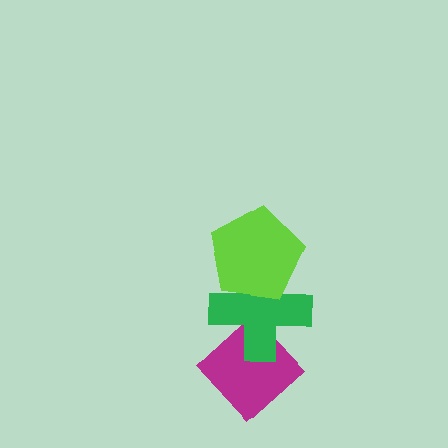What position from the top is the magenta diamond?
The magenta diamond is 3rd from the top.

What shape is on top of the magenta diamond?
The green cross is on top of the magenta diamond.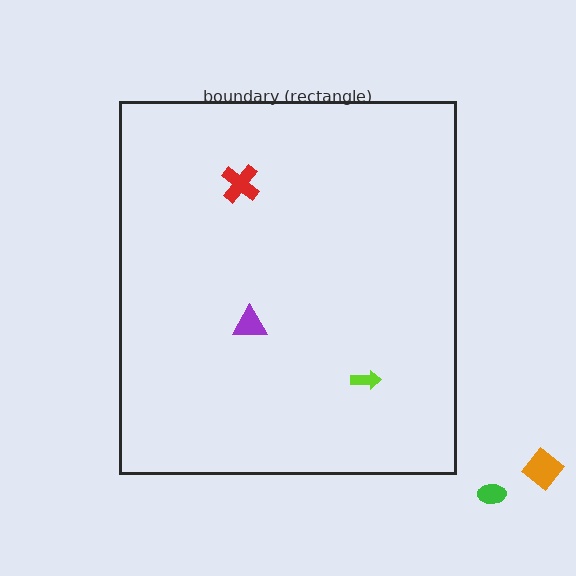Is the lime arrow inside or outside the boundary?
Inside.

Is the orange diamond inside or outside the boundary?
Outside.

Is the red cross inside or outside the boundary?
Inside.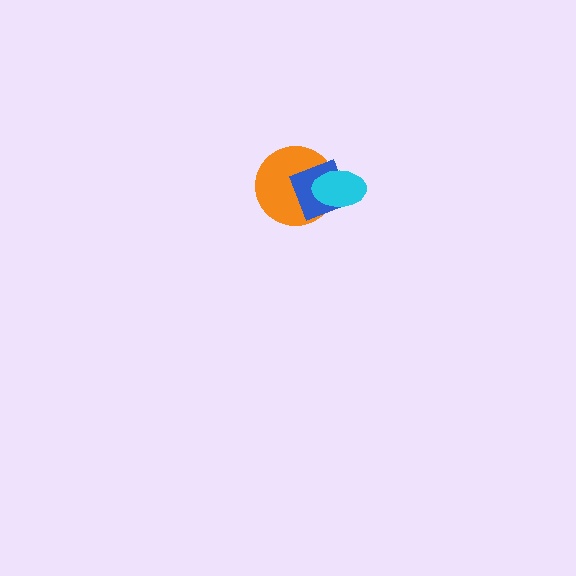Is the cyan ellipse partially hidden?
No, no other shape covers it.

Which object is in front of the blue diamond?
The cyan ellipse is in front of the blue diamond.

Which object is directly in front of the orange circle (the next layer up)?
The blue diamond is directly in front of the orange circle.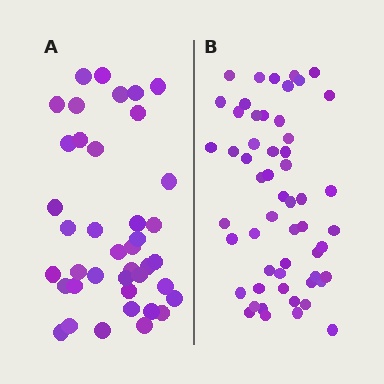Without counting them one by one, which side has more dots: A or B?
Region B (the right region) has more dots.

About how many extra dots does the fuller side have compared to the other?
Region B has approximately 15 more dots than region A.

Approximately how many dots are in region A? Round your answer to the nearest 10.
About 40 dots.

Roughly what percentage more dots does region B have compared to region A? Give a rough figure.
About 40% more.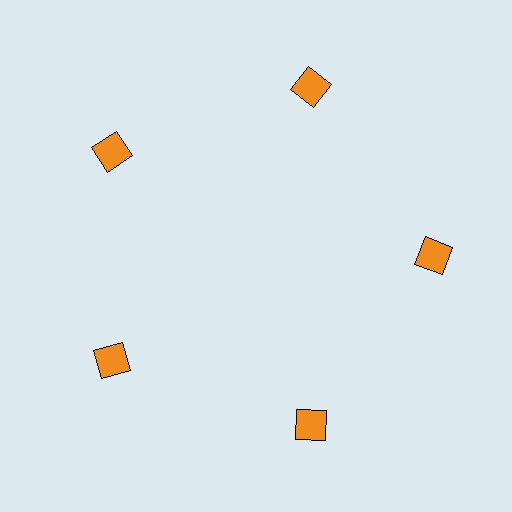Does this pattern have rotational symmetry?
Yes, this pattern has 5-fold rotational symmetry. It looks the same after rotating 72 degrees around the center.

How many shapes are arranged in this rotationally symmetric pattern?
There are 5 shapes, arranged in 5 groups of 1.